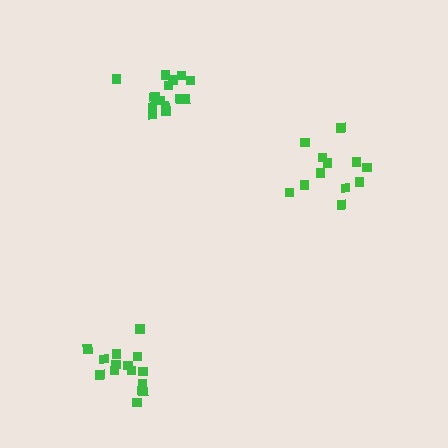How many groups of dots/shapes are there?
There are 3 groups.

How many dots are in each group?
Group 1: 15 dots, Group 2: 12 dots, Group 3: 15 dots (42 total).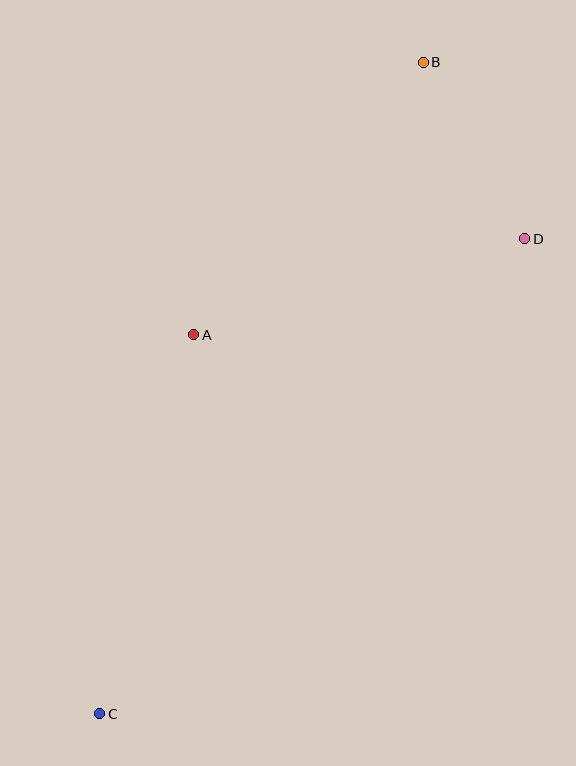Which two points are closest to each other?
Points B and D are closest to each other.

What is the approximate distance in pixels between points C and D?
The distance between C and D is approximately 637 pixels.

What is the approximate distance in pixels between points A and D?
The distance between A and D is approximately 345 pixels.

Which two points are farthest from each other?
Points B and C are farthest from each other.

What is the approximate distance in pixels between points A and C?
The distance between A and C is approximately 391 pixels.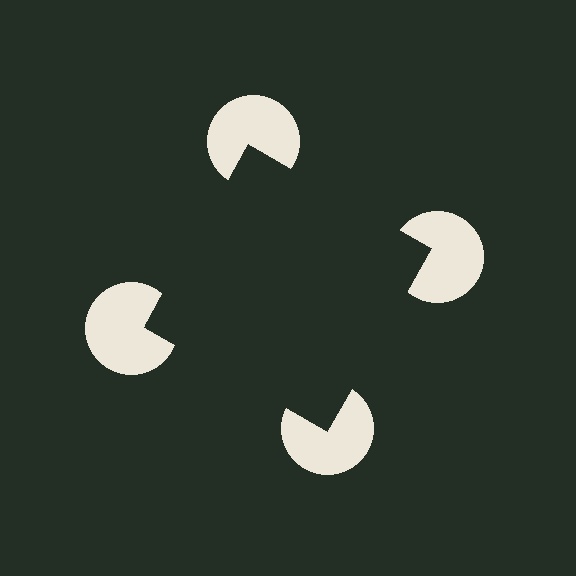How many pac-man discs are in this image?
There are 4 — one at each vertex of the illusory square.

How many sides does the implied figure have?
4 sides.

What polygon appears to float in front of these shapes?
An illusory square — its edges are inferred from the aligned wedge cuts in the pac-man discs, not physically drawn.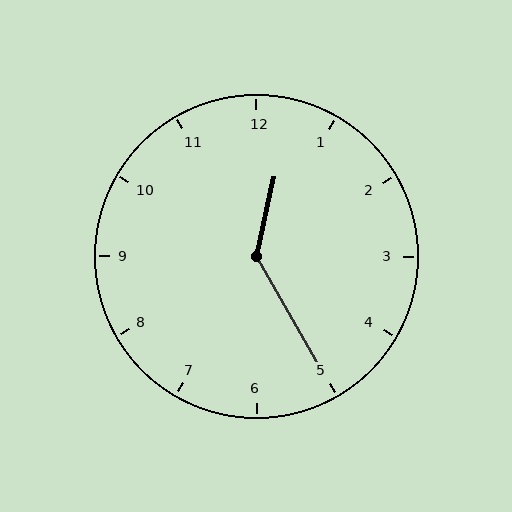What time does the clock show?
12:25.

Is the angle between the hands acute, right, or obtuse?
It is obtuse.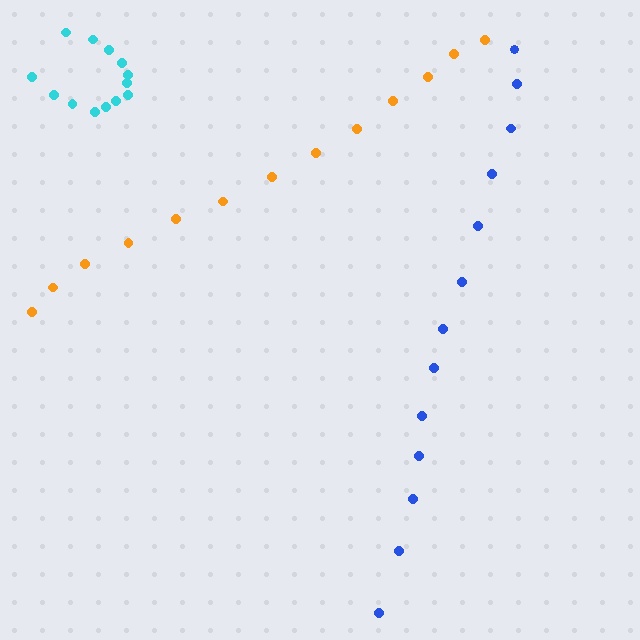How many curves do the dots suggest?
There are 3 distinct paths.